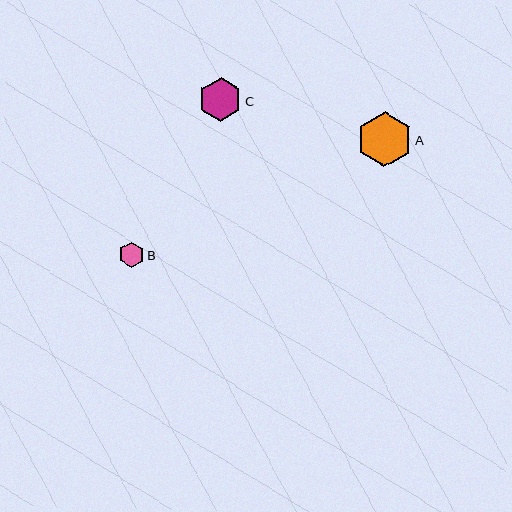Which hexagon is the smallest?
Hexagon B is the smallest with a size of approximately 25 pixels.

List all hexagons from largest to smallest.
From largest to smallest: A, C, B.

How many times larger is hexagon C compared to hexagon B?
Hexagon C is approximately 1.7 times the size of hexagon B.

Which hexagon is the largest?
Hexagon A is the largest with a size of approximately 55 pixels.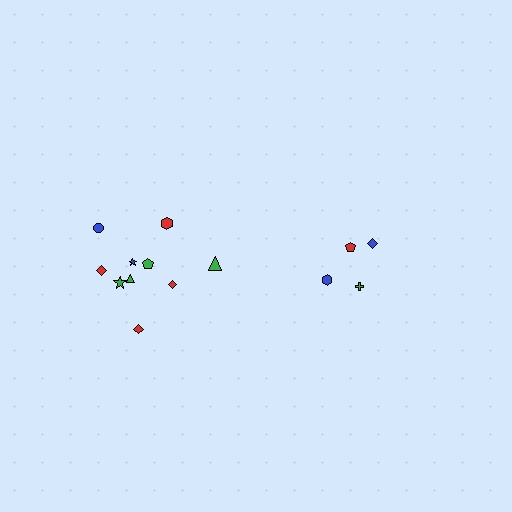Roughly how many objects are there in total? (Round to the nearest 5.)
Roughly 15 objects in total.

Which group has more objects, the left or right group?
The left group.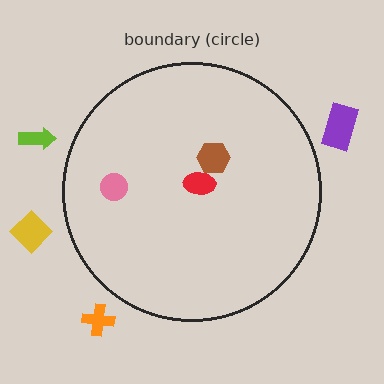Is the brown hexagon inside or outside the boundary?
Inside.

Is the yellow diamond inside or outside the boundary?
Outside.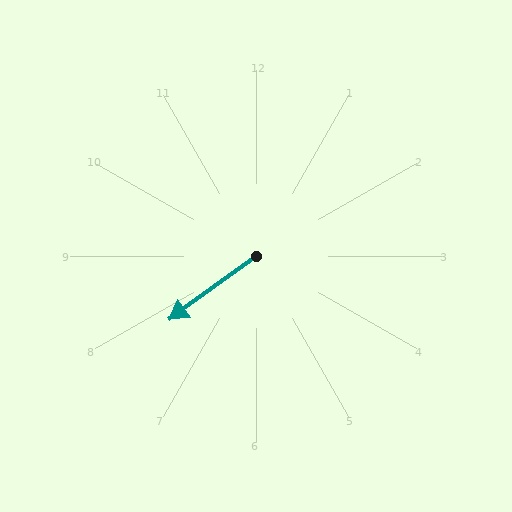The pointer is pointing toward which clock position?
Roughly 8 o'clock.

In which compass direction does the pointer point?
Southwest.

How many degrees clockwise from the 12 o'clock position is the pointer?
Approximately 234 degrees.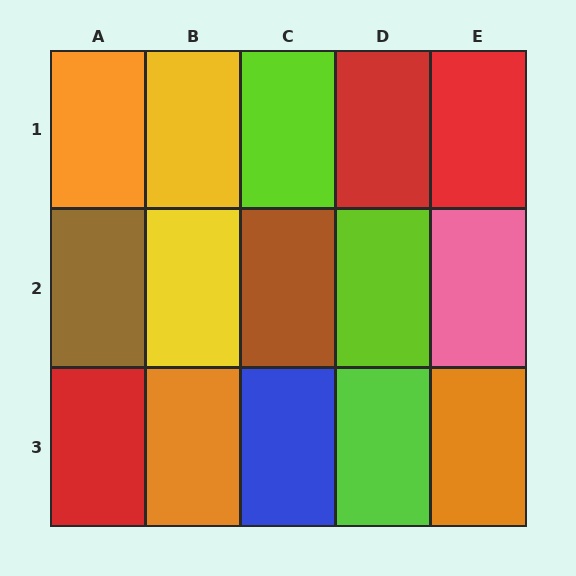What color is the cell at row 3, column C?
Blue.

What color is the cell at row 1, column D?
Red.